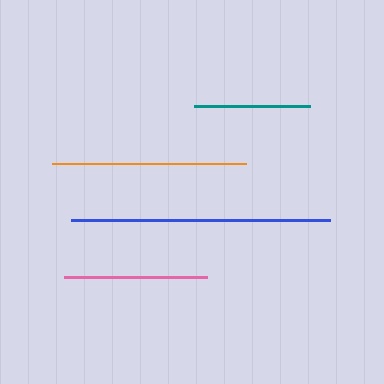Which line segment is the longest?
The blue line is the longest at approximately 259 pixels.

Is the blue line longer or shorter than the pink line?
The blue line is longer than the pink line.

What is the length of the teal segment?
The teal segment is approximately 115 pixels long.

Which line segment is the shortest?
The teal line is the shortest at approximately 115 pixels.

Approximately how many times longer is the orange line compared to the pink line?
The orange line is approximately 1.4 times the length of the pink line.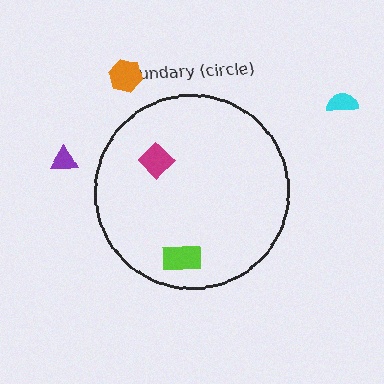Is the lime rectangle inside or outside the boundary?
Inside.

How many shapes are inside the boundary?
2 inside, 3 outside.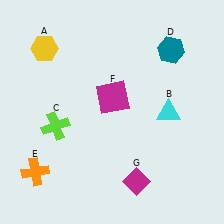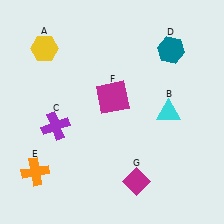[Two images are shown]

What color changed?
The cross (C) changed from lime in Image 1 to purple in Image 2.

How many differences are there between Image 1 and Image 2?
There is 1 difference between the two images.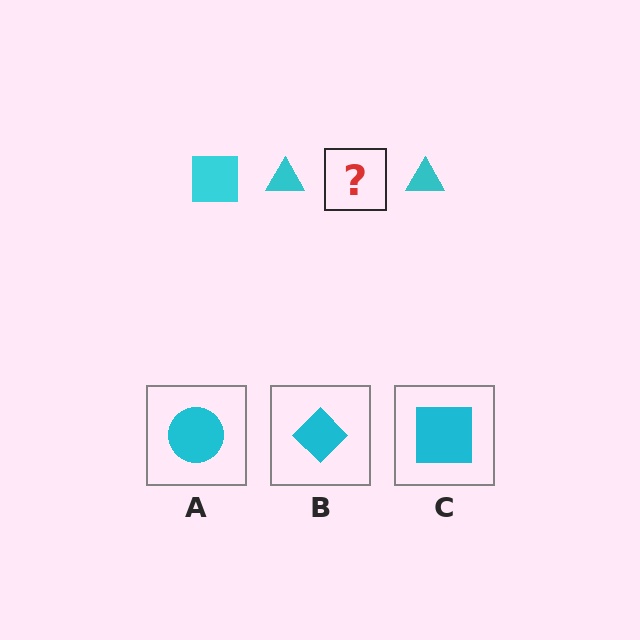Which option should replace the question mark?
Option C.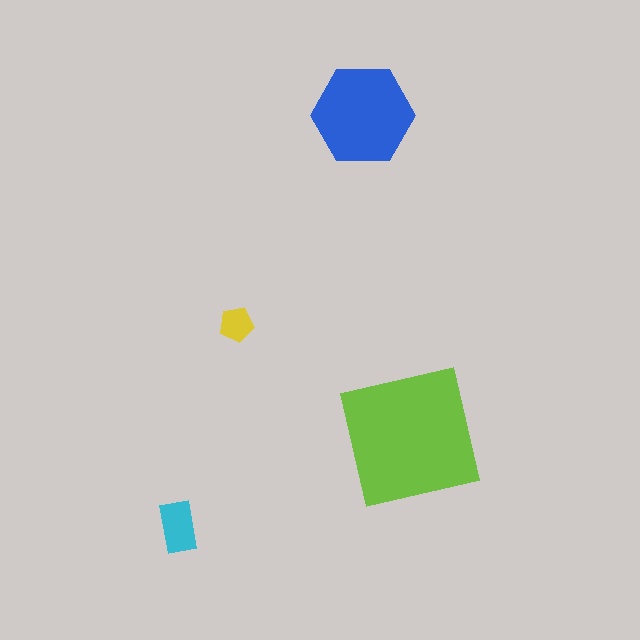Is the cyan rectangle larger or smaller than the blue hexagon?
Smaller.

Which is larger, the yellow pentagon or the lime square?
The lime square.